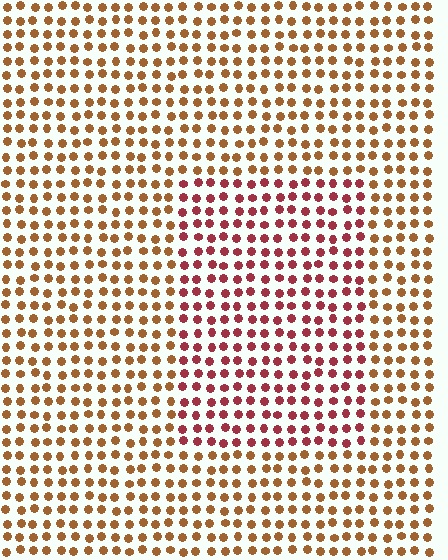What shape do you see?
I see a rectangle.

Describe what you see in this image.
The image is filled with small brown elements in a uniform arrangement. A rectangle-shaped region is visible where the elements are tinted to a slightly different hue, forming a subtle color boundary.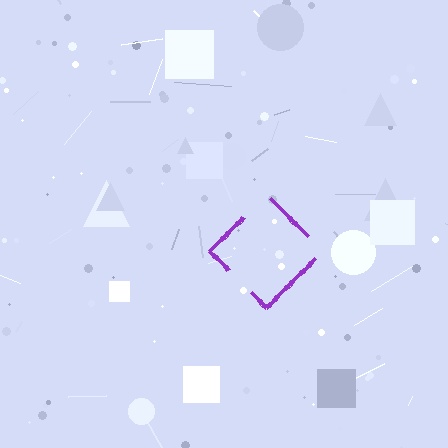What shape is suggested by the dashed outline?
The dashed outline suggests a diamond.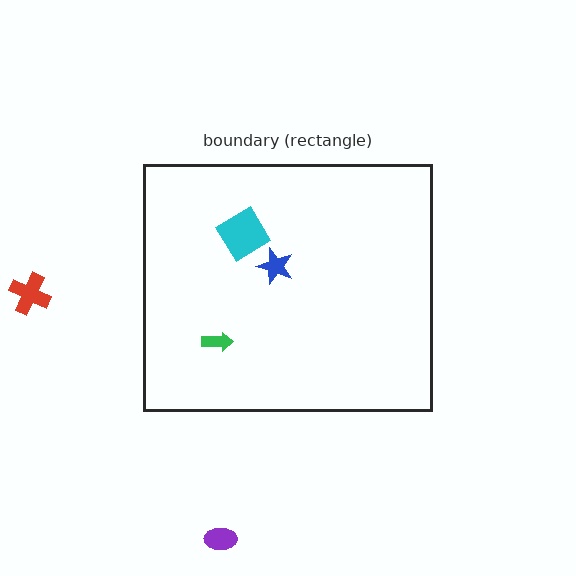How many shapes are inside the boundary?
3 inside, 2 outside.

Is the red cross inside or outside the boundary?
Outside.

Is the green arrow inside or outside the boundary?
Inside.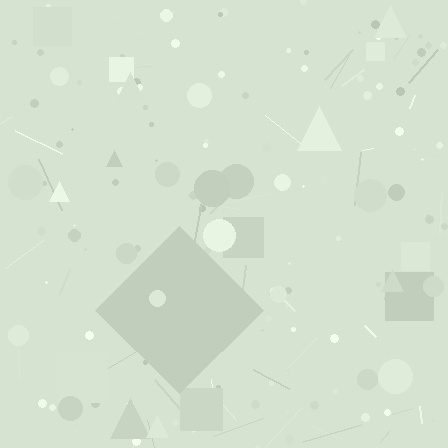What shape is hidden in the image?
A diamond is hidden in the image.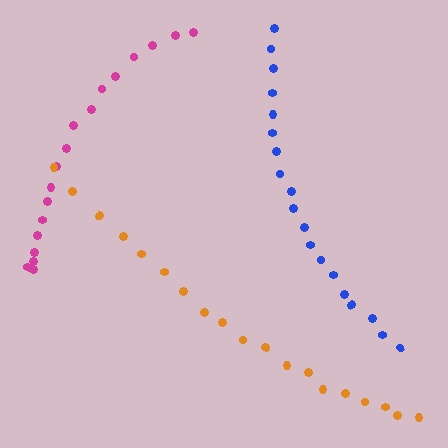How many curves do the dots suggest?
There are 3 distinct paths.